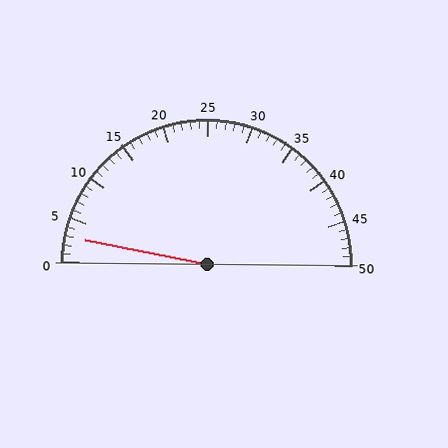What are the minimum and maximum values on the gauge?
The gauge ranges from 0 to 50.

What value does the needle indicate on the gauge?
The needle indicates approximately 3.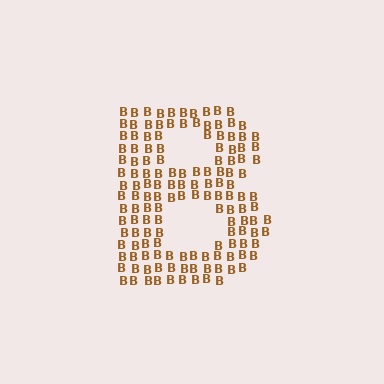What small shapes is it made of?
It is made of small letter B's.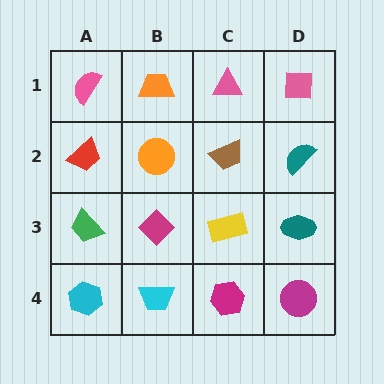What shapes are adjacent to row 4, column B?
A magenta diamond (row 3, column B), a cyan hexagon (row 4, column A), a magenta hexagon (row 4, column C).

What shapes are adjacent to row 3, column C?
A brown trapezoid (row 2, column C), a magenta hexagon (row 4, column C), a magenta diamond (row 3, column B), a teal ellipse (row 3, column D).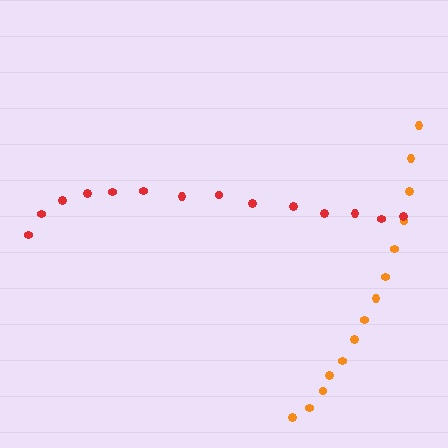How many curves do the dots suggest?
There are 2 distinct paths.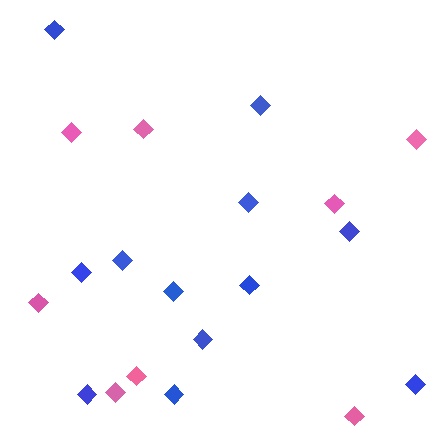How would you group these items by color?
There are 2 groups: one group of blue diamonds (12) and one group of pink diamonds (8).